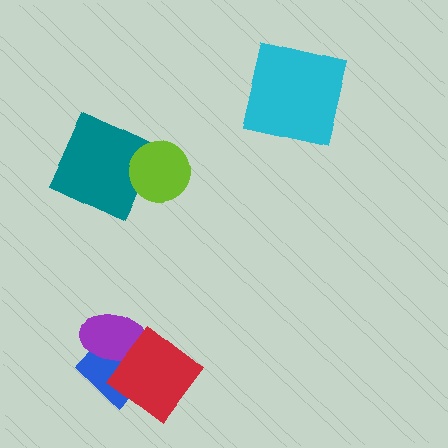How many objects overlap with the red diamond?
2 objects overlap with the red diamond.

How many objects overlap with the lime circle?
1 object overlaps with the lime circle.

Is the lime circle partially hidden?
No, no other shape covers it.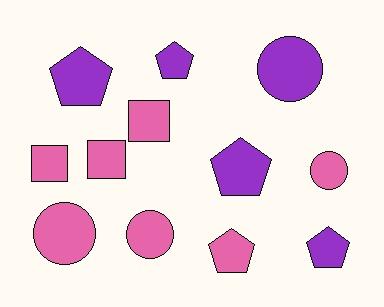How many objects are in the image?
There are 12 objects.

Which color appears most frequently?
Pink, with 7 objects.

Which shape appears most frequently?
Pentagon, with 5 objects.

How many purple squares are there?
There are no purple squares.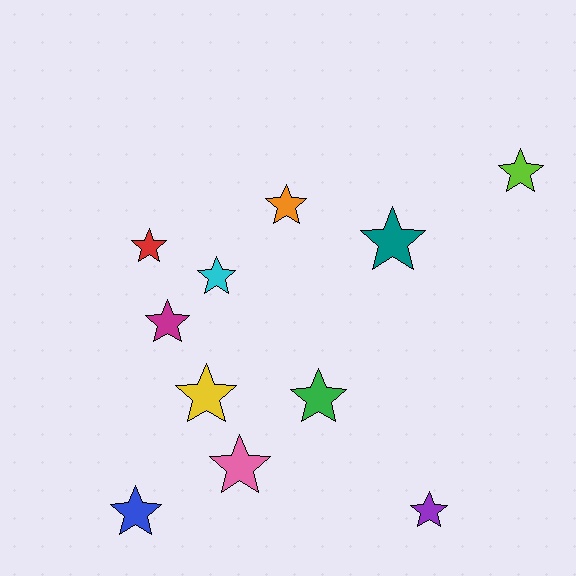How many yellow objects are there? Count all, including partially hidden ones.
There is 1 yellow object.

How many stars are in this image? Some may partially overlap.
There are 11 stars.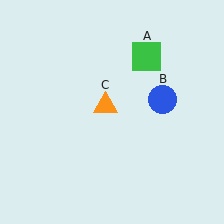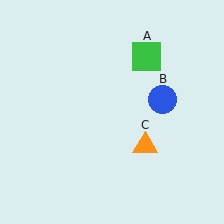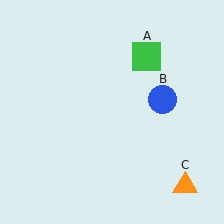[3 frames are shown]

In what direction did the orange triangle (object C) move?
The orange triangle (object C) moved down and to the right.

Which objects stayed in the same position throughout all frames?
Green square (object A) and blue circle (object B) remained stationary.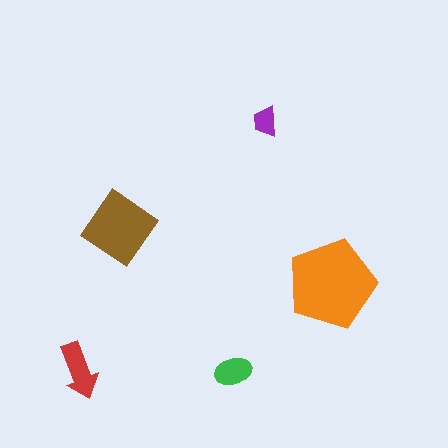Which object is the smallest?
The purple trapezoid.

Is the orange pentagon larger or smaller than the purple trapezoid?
Larger.